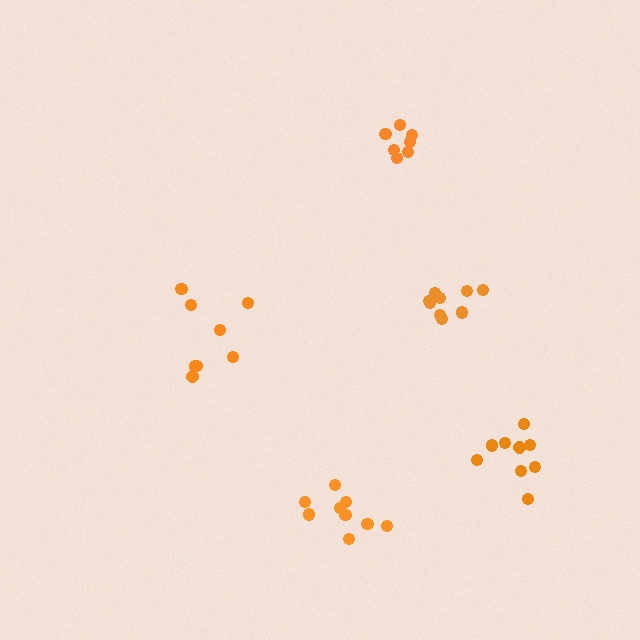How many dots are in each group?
Group 1: 8 dots, Group 2: 9 dots, Group 3: 9 dots, Group 4: 7 dots, Group 5: 9 dots (42 total).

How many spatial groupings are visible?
There are 5 spatial groupings.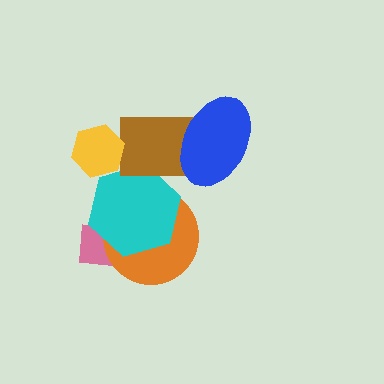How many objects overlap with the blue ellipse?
1 object overlaps with the blue ellipse.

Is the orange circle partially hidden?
Yes, it is partially covered by another shape.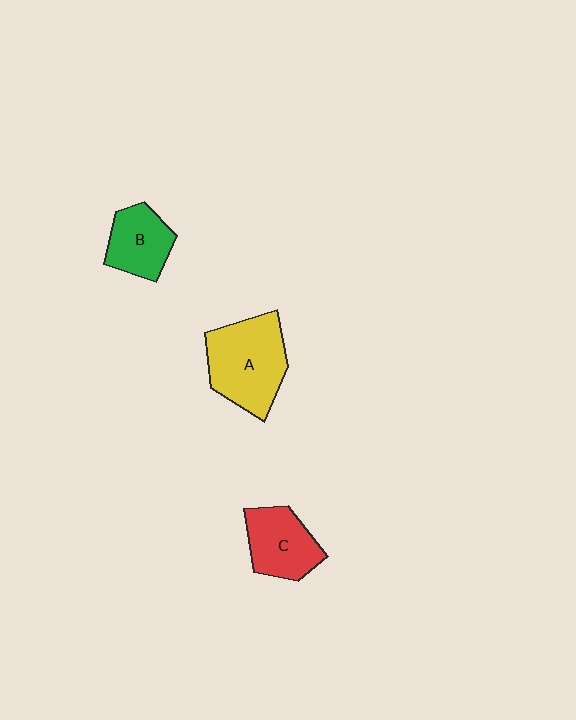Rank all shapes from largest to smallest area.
From largest to smallest: A (yellow), C (red), B (green).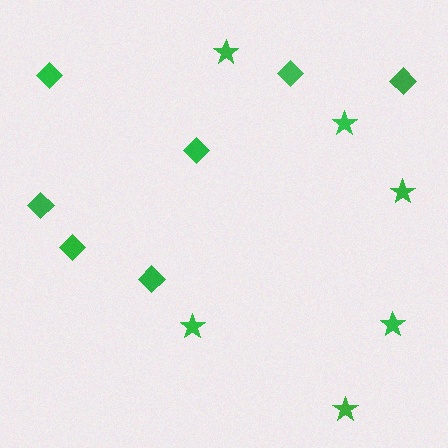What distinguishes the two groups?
There are 2 groups: one group of diamonds (7) and one group of stars (6).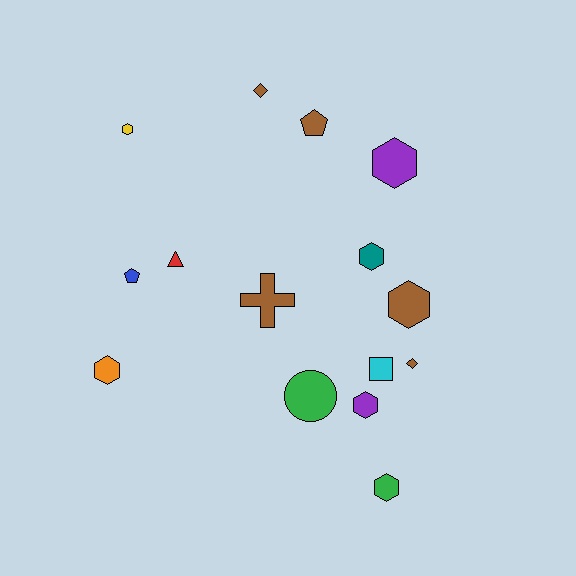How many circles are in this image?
There is 1 circle.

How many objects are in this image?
There are 15 objects.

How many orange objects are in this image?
There is 1 orange object.